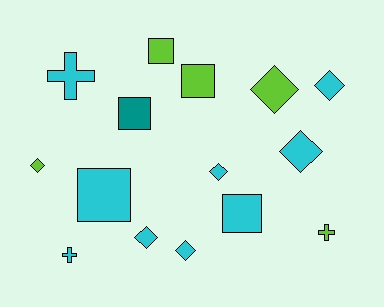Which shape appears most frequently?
Diamond, with 7 objects.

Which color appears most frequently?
Cyan, with 9 objects.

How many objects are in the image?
There are 15 objects.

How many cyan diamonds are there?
There are 5 cyan diamonds.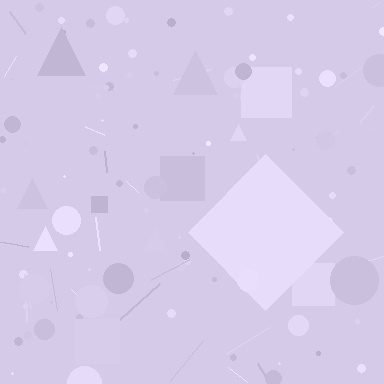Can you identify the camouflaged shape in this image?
The camouflaged shape is a diamond.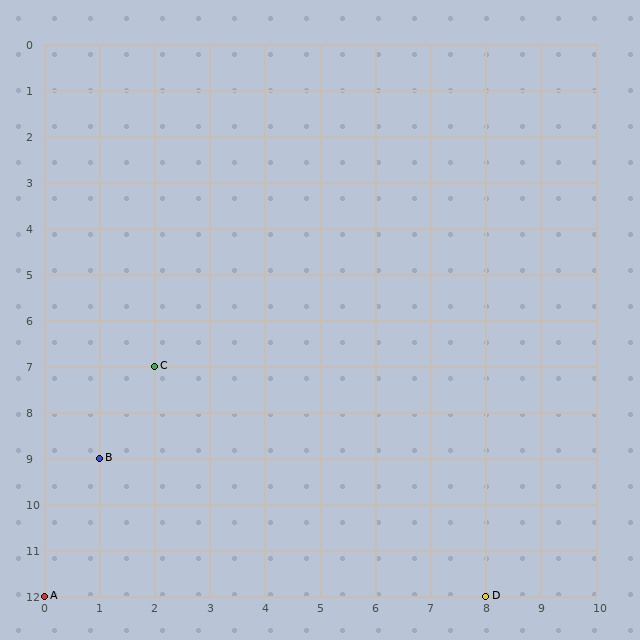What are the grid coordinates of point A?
Point A is at grid coordinates (0, 12).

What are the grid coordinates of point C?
Point C is at grid coordinates (2, 7).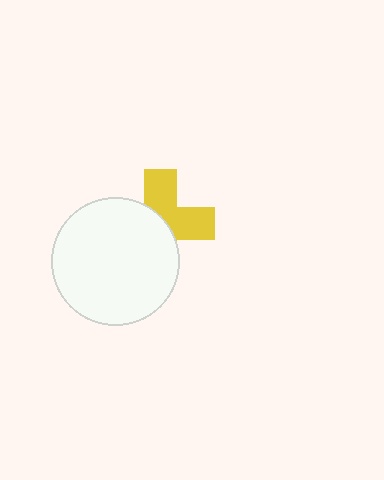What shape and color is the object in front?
The object in front is a white circle.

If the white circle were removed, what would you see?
You would see the complete yellow cross.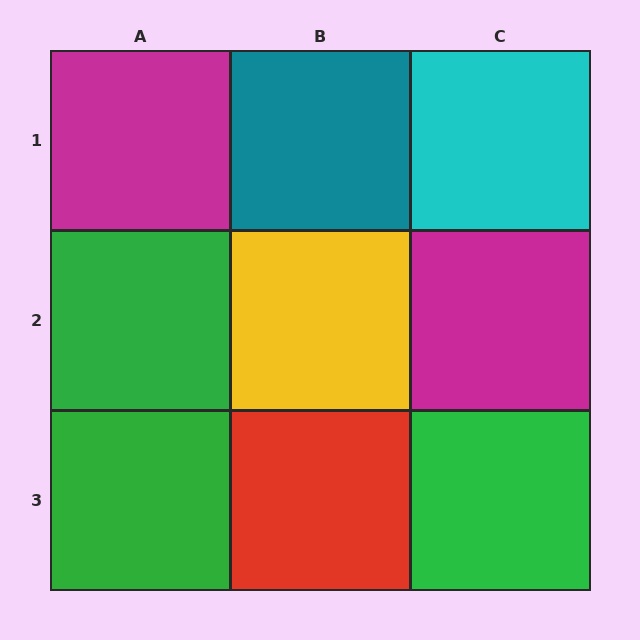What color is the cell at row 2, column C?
Magenta.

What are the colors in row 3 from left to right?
Green, red, green.